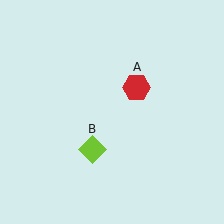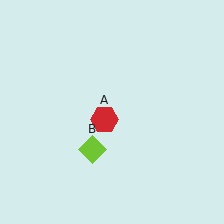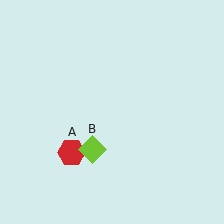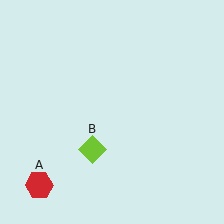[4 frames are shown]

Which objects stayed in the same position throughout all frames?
Lime diamond (object B) remained stationary.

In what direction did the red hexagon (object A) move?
The red hexagon (object A) moved down and to the left.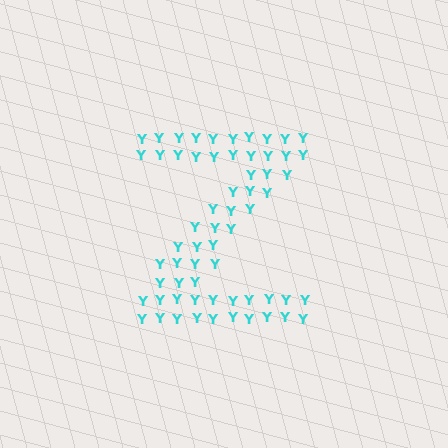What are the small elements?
The small elements are letter Y's.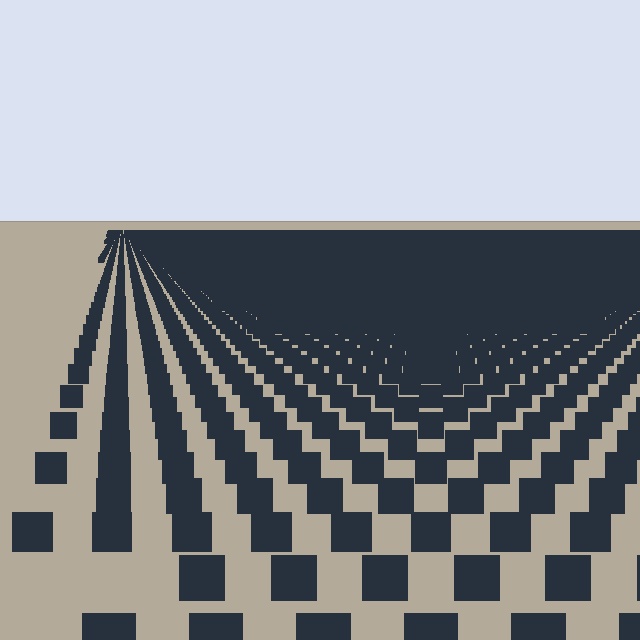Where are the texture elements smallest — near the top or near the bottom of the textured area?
Near the top.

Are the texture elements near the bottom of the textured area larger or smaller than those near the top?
Larger. Near the bottom, elements are closer to the viewer and appear at a bigger on-screen size.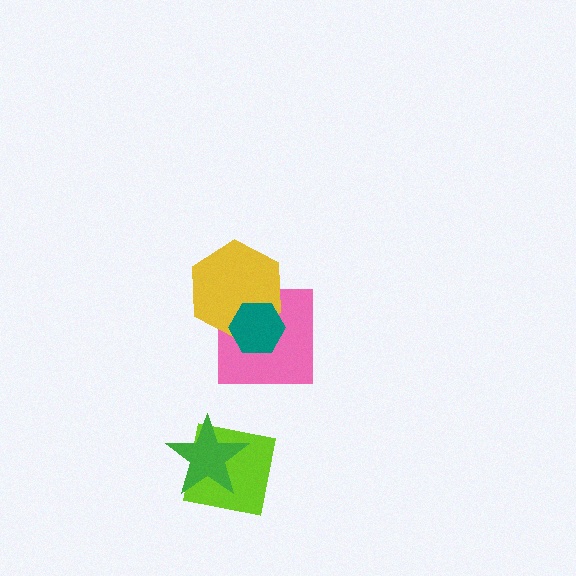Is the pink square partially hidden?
Yes, it is partially covered by another shape.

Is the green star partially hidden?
No, no other shape covers it.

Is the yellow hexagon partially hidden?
Yes, it is partially covered by another shape.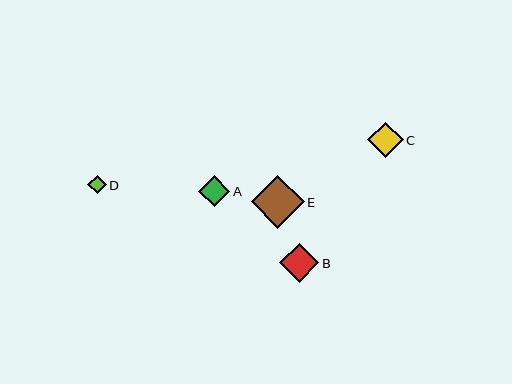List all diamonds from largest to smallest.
From largest to smallest: E, B, C, A, D.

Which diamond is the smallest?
Diamond D is the smallest with a size of approximately 18 pixels.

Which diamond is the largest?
Diamond E is the largest with a size of approximately 53 pixels.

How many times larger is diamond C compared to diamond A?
Diamond C is approximately 1.1 times the size of diamond A.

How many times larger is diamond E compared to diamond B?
Diamond E is approximately 1.4 times the size of diamond B.